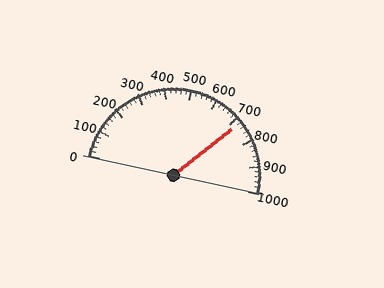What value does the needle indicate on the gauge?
The needle indicates approximately 720.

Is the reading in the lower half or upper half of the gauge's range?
The reading is in the upper half of the range (0 to 1000).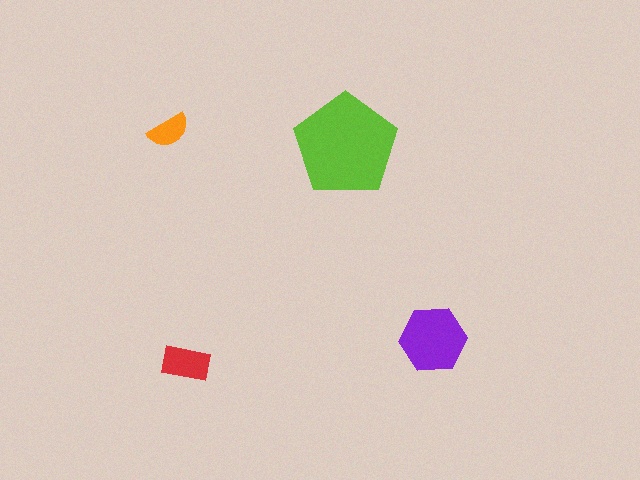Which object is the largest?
The lime pentagon.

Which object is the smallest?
The orange semicircle.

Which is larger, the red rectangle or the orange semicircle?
The red rectangle.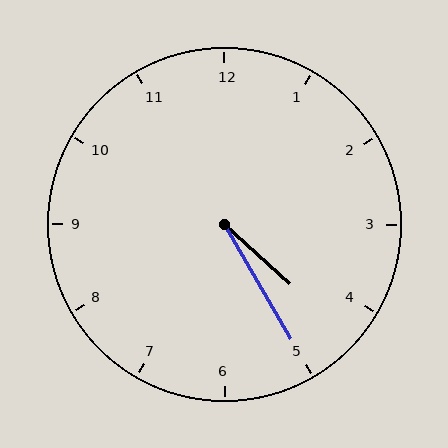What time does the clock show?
4:25.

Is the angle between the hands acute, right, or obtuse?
It is acute.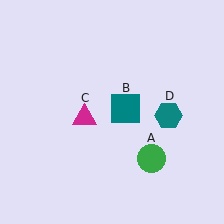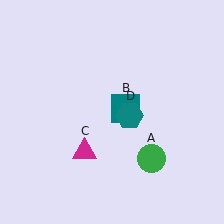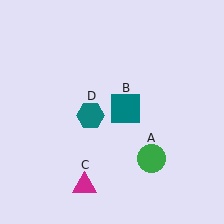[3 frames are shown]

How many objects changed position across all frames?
2 objects changed position: magenta triangle (object C), teal hexagon (object D).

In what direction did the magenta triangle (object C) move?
The magenta triangle (object C) moved down.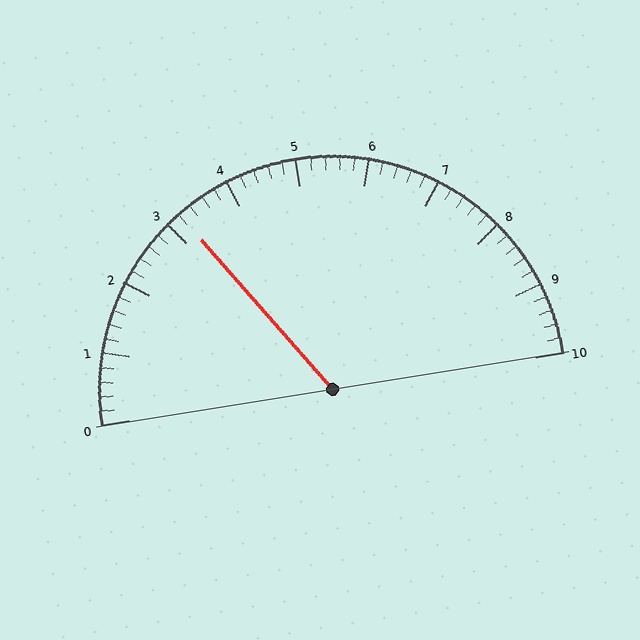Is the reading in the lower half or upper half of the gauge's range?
The reading is in the lower half of the range (0 to 10).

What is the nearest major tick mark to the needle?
The nearest major tick mark is 3.